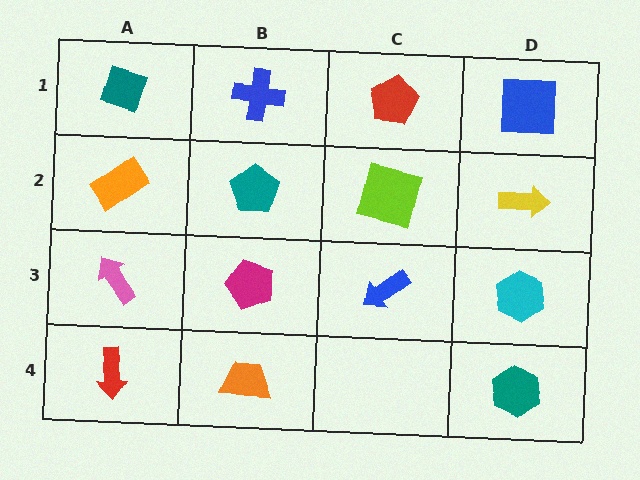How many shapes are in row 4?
3 shapes.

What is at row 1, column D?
A blue square.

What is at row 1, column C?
A red pentagon.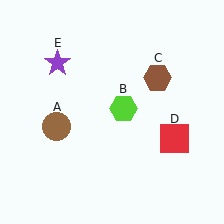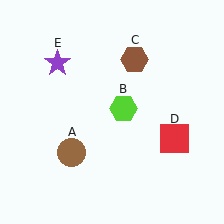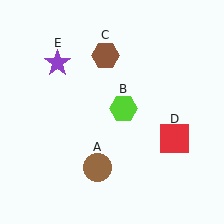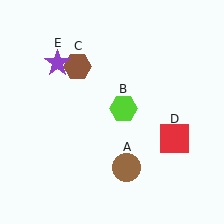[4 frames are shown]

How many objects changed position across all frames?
2 objects changed position: brown circle (object A), brown hexagon (object C).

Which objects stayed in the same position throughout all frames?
Lime hexagon (object B) and red square (object D) and purple star (object E) remained stationary.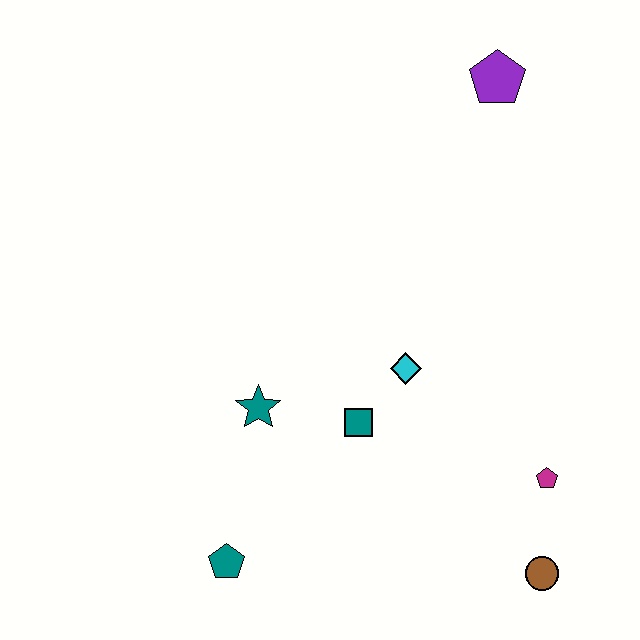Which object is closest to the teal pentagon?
The teal star is closest to the teal pentagon.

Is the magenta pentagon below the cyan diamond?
Yes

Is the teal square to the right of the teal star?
Yes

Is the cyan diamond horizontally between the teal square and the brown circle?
Yes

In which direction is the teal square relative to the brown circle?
The teal square is to the left of the brown circle.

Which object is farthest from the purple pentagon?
The teal pentagon is farthest from the purple pentagon.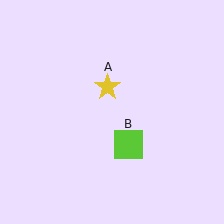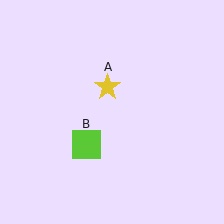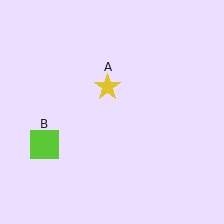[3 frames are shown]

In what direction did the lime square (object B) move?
The lime square (object B) moved left.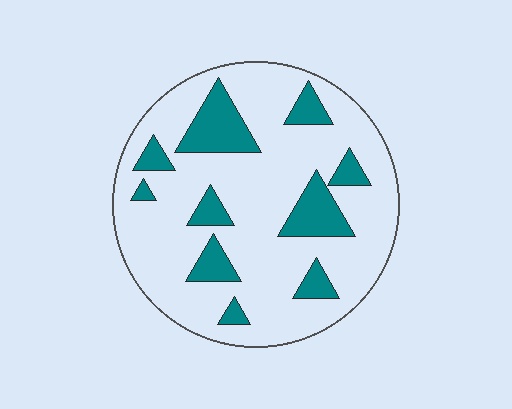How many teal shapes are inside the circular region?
10.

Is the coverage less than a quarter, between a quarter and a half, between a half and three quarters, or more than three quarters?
Less than a quarter.